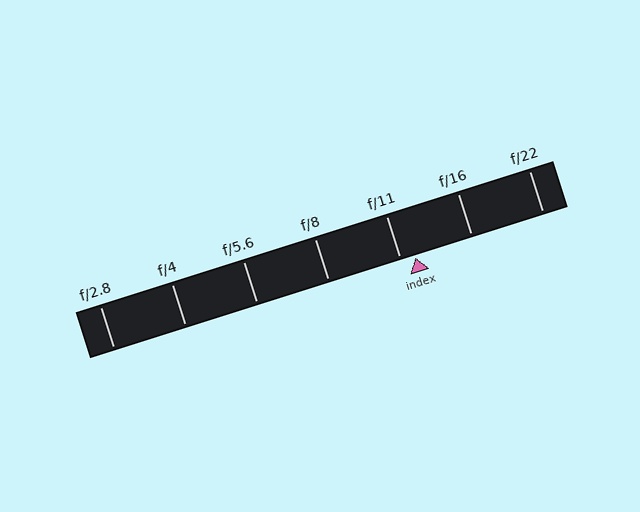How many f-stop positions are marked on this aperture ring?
There are 7 f-stop positions marked.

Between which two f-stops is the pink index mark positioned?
The index mark is between f/11 and f/16.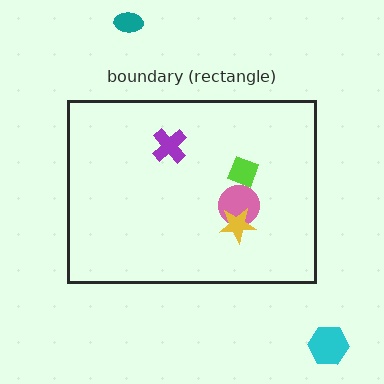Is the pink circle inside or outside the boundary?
Inside.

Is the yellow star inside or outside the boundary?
Inside.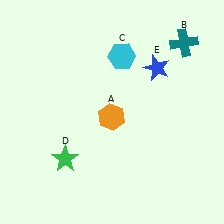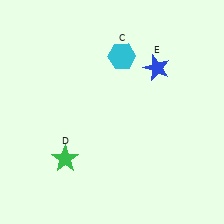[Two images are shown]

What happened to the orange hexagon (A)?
The orange hexagon (A) was removed in Image 2. It was in the bottom-left area of Image 1.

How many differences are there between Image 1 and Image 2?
There are 2 differences between the two images.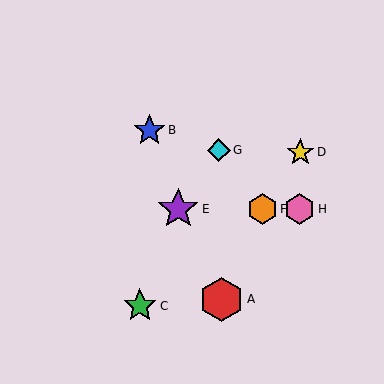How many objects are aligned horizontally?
3 objects (E, F, H) are aligned horizontally.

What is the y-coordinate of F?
Object F is at y≈209.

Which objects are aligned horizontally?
Objects E, F, H are aligned horizontally.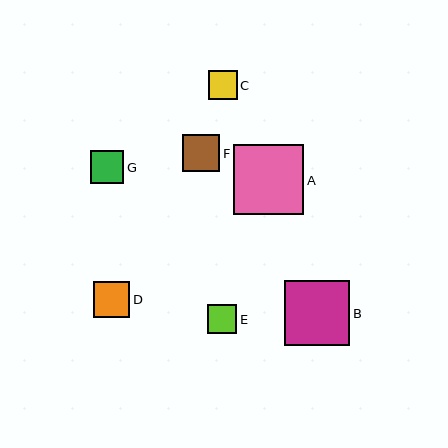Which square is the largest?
Square A is the largest with a size of approximately 70 pixels.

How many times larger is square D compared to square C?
Square D is approximately 1.3 times the size of square C.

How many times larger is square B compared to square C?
Square B is approximately 2.2 times the size of square C.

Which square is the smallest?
Square C is the smallest with a size of approximately 29 pixels.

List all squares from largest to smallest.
From largest to smallest: A, B, F, D, G, E, C.